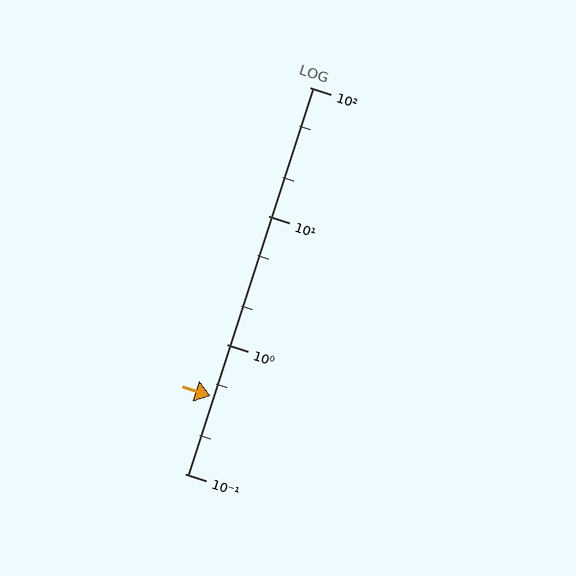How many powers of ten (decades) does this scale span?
The scale spans 3 decades, from 0.1 to 100.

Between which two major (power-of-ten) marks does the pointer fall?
The pointer is between 0.1 and 1.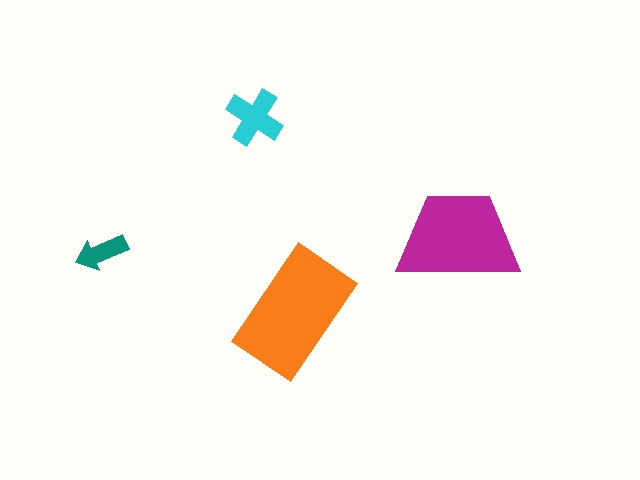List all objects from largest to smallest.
The orange rectangle, the magenta trapezoid, the cyan cross, the teal arrow.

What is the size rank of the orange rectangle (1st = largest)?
1st.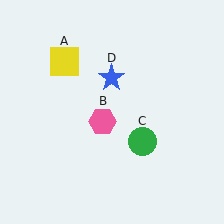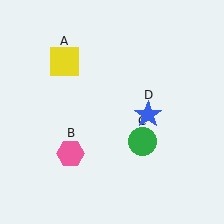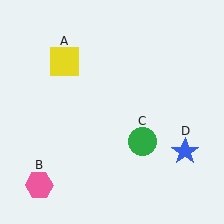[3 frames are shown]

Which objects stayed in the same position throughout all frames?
Yellow square (object A) and green circle (object C) remained stationary.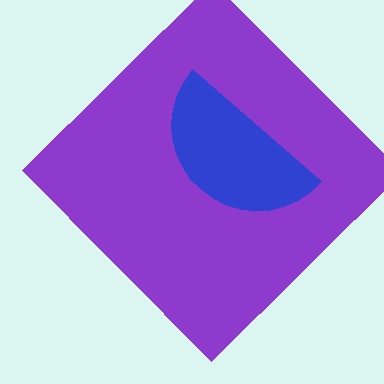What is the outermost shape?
The purple diamond.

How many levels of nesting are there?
2.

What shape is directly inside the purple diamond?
The blue semicircle.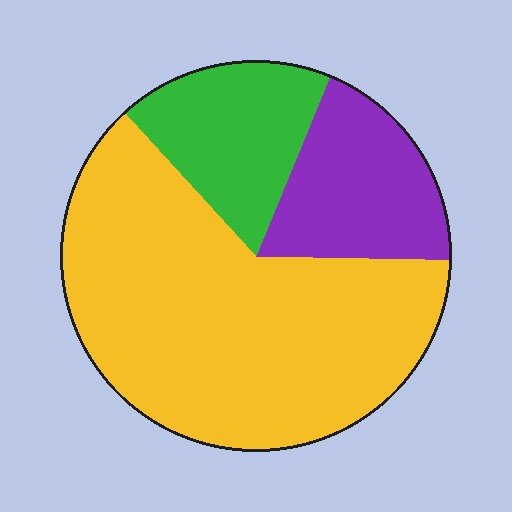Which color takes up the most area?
Yellow, at roughly 65%.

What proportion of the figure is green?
Green covers about 20% of the figure.